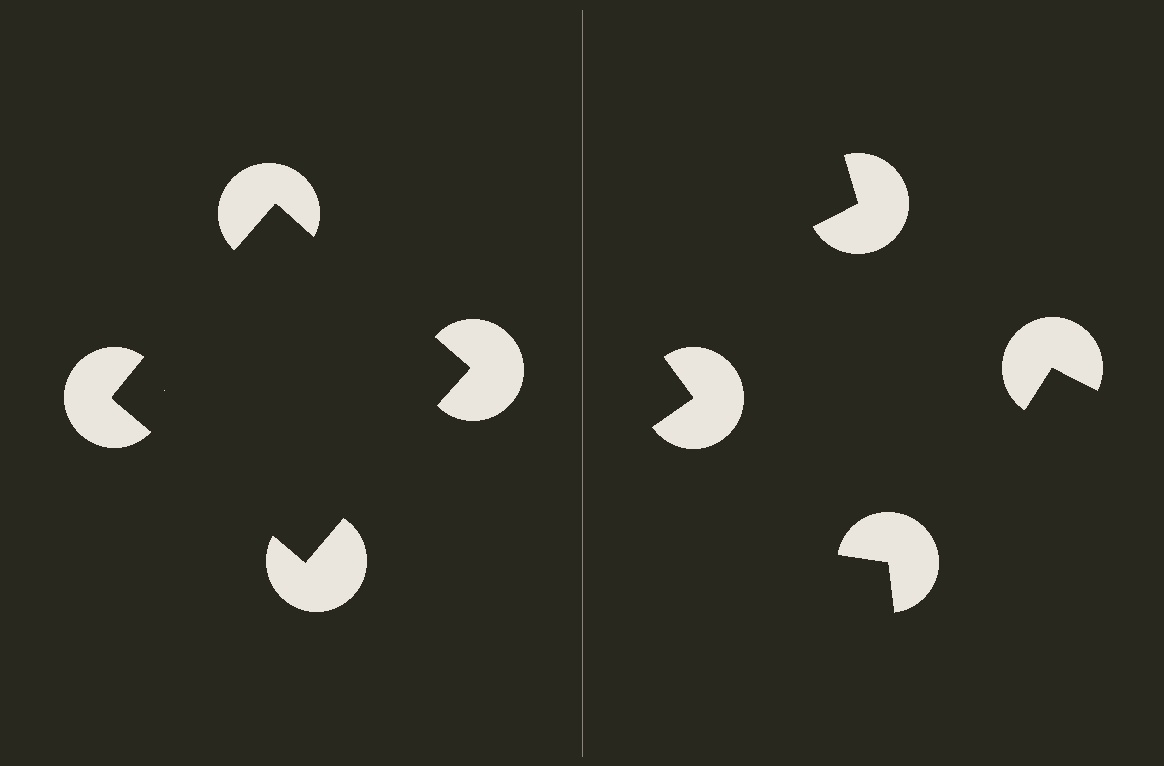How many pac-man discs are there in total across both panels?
8 — 4 on each side.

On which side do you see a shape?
An illusory square appears on the left side. On the right side the wedge cuts are rotated, so no coherent shape forms.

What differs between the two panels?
The pac-man discs are positioned identically on both sides; only the wedge orientations differ. On the left they align to a square; on the right they are misaligned.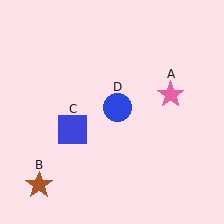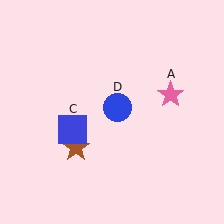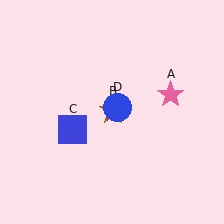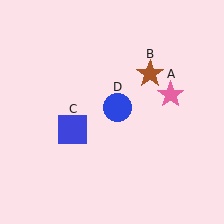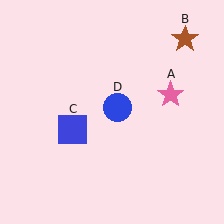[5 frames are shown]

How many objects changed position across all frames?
1 object changed position: brown star (object B).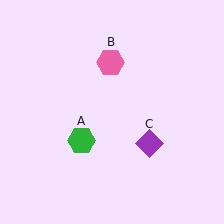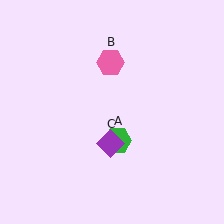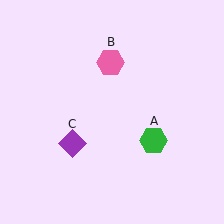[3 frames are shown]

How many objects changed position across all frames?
2 objects changed position: green hexagon (object A), purple diamond (object C).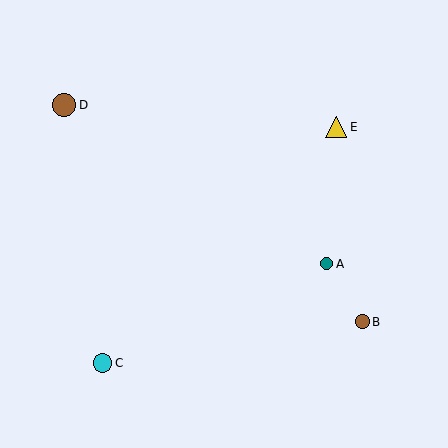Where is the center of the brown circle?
The center of the brown circle is at (362, 322).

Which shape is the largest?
The brown circle (labeled D) is the largest.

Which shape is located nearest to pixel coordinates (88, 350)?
The cyan circle (labeled C) at (102, 363) is nearest to that location.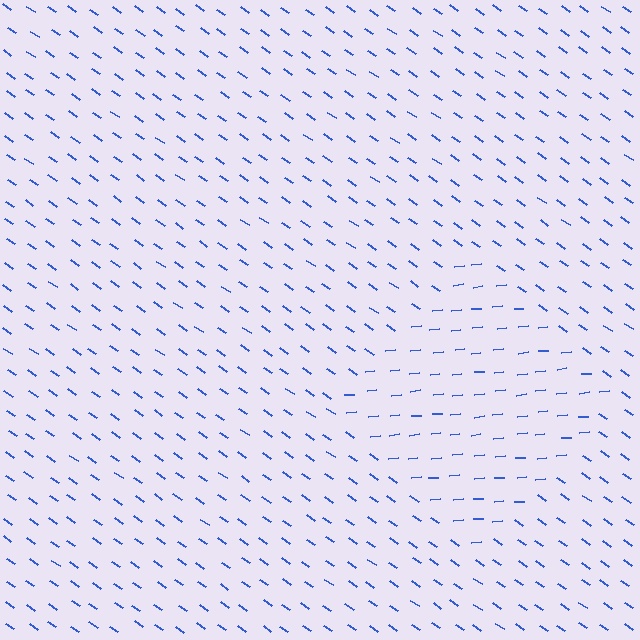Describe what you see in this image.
The image is filled with small blue line segments. A diamond region in the image has lines oriented differently from the surrounding lines, creating a visible texture boundary.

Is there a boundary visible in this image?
Yes, there is a texture boundary formed by a change in line orientation.